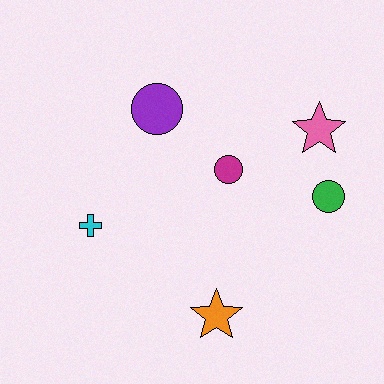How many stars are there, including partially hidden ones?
There are 2 stars.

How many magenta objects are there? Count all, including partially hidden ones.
There is 1 magenta object.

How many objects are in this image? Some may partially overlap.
There are 6 objects.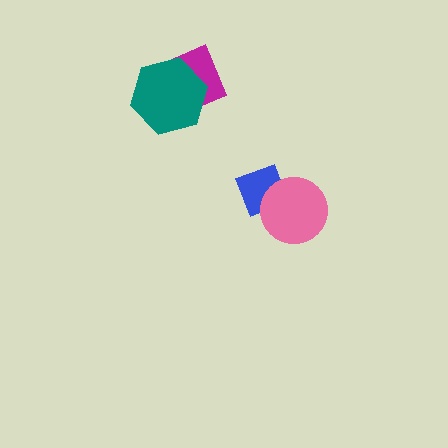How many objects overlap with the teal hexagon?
1 object overlaps with the teal hexagon.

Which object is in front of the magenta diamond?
The teal hexagon is in front of the magenta diamond.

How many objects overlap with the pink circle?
1 object overlaps with the pink circle.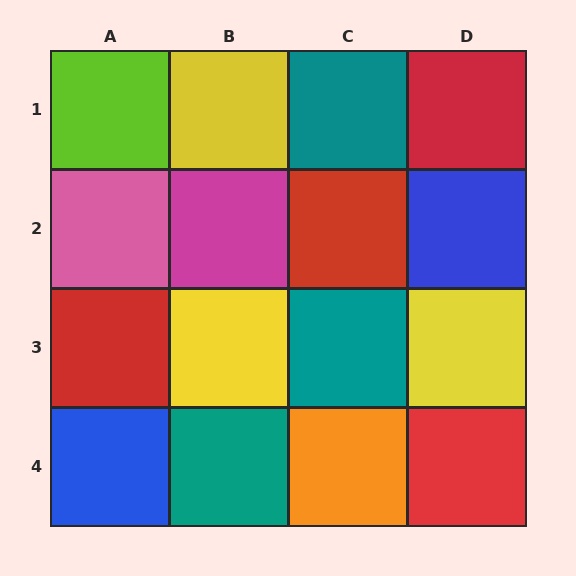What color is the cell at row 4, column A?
Blue.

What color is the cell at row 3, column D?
Yellow.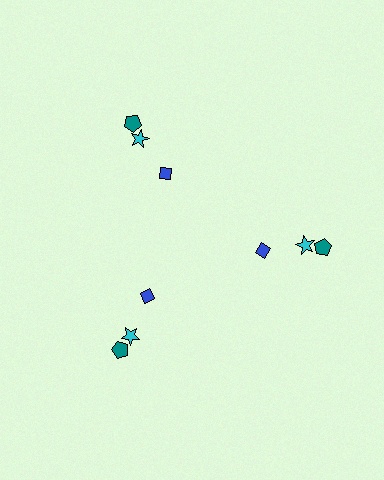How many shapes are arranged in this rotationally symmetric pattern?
There are 9 shapes, arranged in 3 groups of 3.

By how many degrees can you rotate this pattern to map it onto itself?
The pattern maps onto itself every 120 degrees of rotation.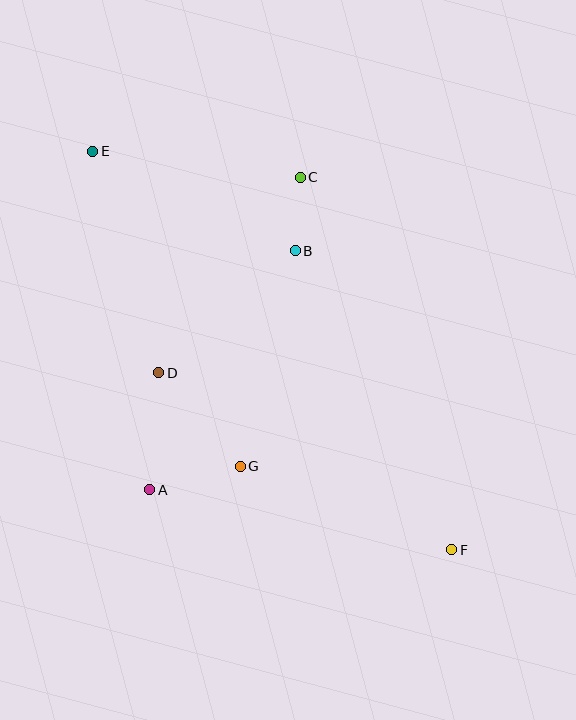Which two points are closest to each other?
Points B and C are closest to each other.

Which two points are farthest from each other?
Points E and F are farthest from each other.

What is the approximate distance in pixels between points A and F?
The distance between A and F is approximately 308 pixels.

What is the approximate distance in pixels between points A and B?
The distance between A and B is approximately 280 pixels.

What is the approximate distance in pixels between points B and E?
The distance between B and E is approximately 226 pixels.